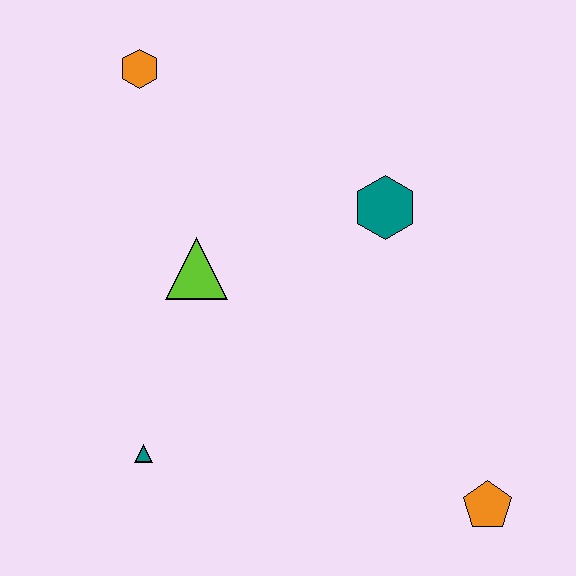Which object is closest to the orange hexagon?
The lime triangle is closest to the orange hexagon.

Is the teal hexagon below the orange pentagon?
No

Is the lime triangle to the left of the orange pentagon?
Yes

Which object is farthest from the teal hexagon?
The teal triangle is farthest from the teal hexagon.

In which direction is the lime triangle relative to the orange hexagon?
The lime triangle is below the orange hexagon.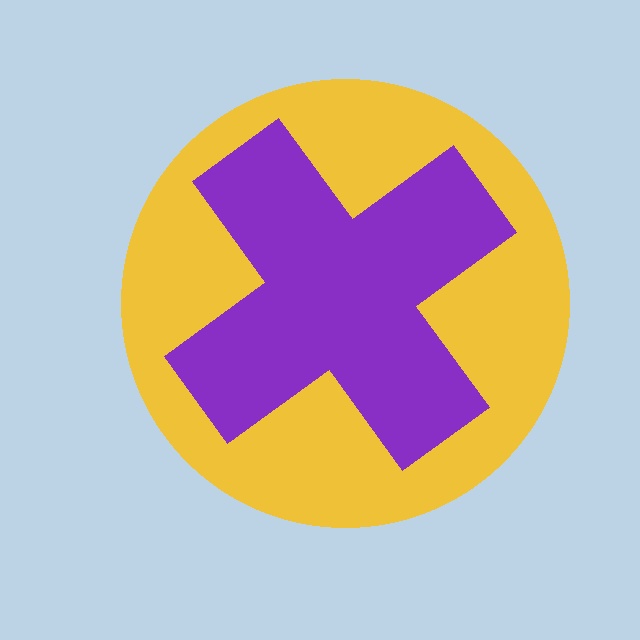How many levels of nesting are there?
2.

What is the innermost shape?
The purple cross.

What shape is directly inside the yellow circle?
The purple cross.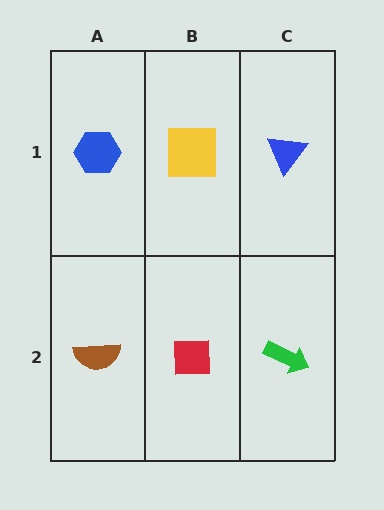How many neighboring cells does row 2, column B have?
3.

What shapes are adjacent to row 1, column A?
A brown semicircle (row 2, column A), a yellow square (row 1, column B).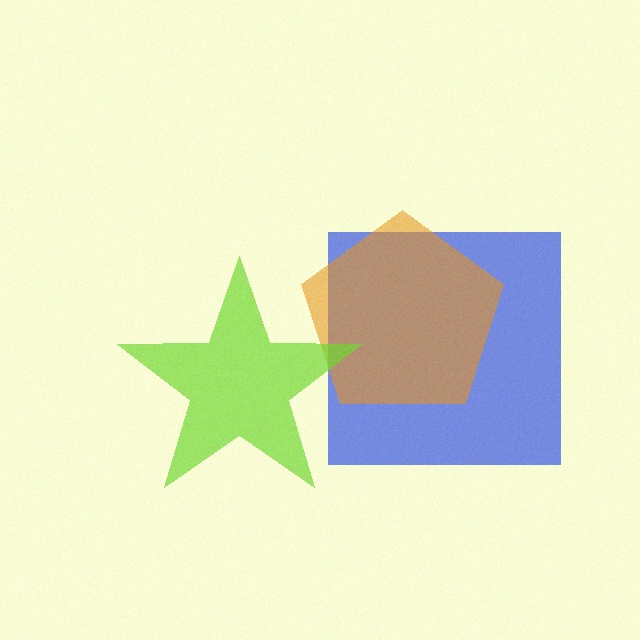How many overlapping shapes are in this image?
There are 3 overlapping shapes in the image.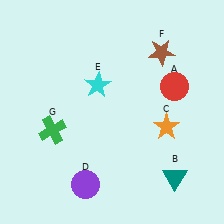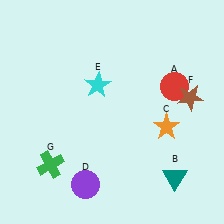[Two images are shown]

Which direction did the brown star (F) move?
The brown star (F) moved down.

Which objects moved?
The objects that moved are: the brown star (F), the green cross (G).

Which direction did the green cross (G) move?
The green cross (G) moved down.